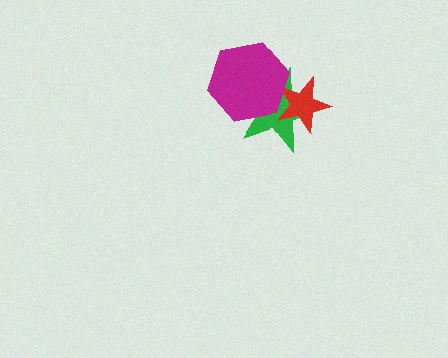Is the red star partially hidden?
Yes, it is partially covered by another shape.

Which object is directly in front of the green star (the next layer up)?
The red star is directly in front of the green star.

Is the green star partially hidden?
Yes, it is partially covered by another shape.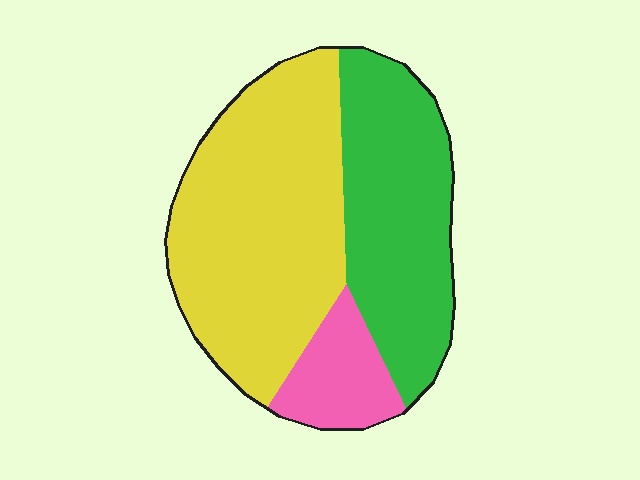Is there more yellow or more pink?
Yellow.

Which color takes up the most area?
Yellow, at roughly 50%.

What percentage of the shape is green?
Green covers around 35% of the shape.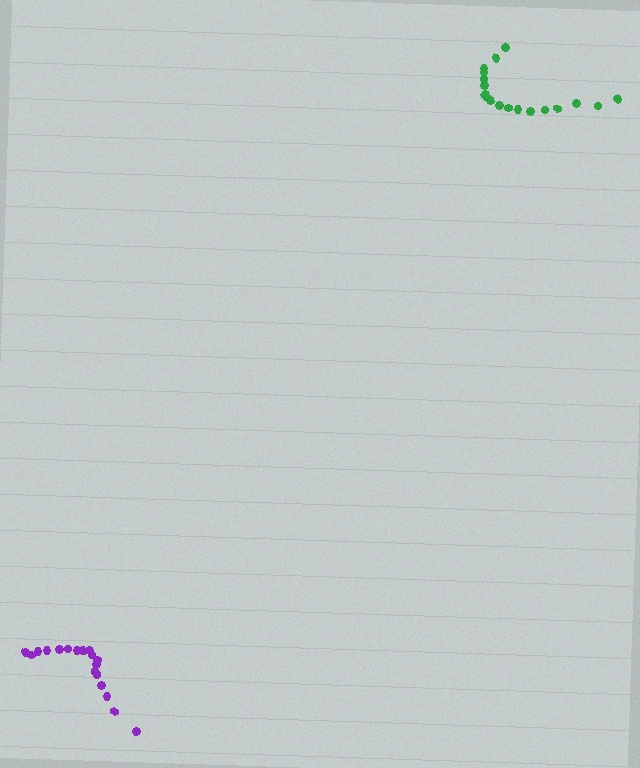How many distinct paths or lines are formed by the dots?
There are 2 distinct paths.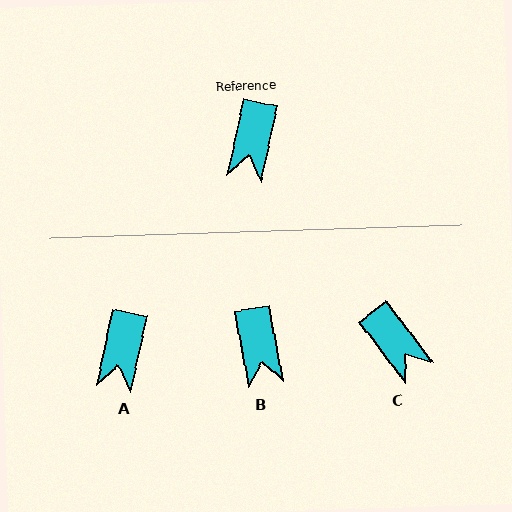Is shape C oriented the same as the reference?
No, it is off by about 50 degrees.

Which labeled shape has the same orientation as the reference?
A.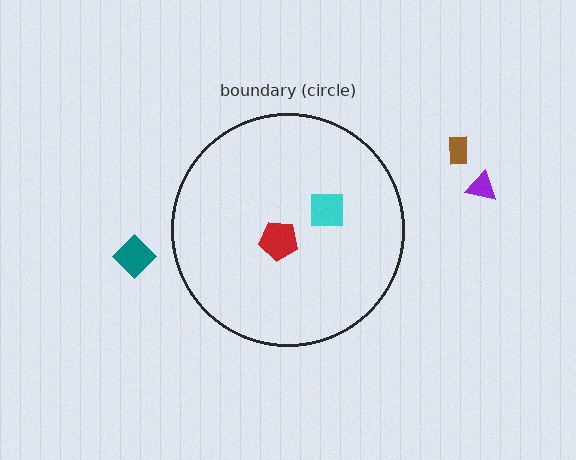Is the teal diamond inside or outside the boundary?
Outside.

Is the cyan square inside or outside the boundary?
Inside.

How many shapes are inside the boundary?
2 inside, 3 outside.